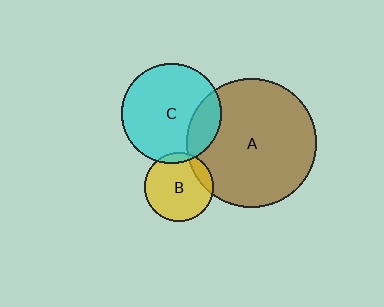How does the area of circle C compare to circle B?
Approximately 2.1 times.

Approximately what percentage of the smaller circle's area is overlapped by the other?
Approximately 10%.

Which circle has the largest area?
Circle A (brown).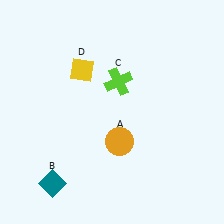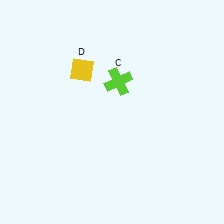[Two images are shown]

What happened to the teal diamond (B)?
The teal diamond (B) was removed in Image 2. It was in the bottom-left area of Image 1.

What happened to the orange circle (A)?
The orange circle (A) was removed in Image 2. It was in the bottom-right area of Image 1.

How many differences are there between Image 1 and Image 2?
There are 2 differences between the two images.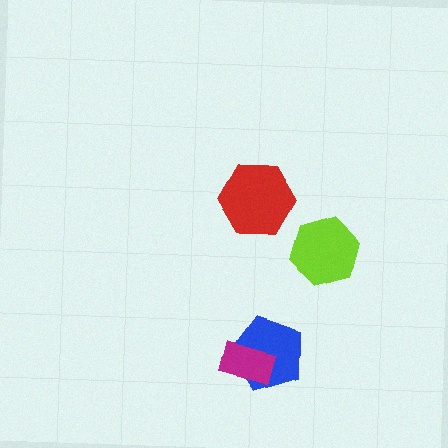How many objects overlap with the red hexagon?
0 objects overlap with the red hexagon.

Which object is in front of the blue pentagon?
The magenta rectangle is in front of the blue pentagon.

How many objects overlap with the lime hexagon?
0 objects overlap with the lime hexagon.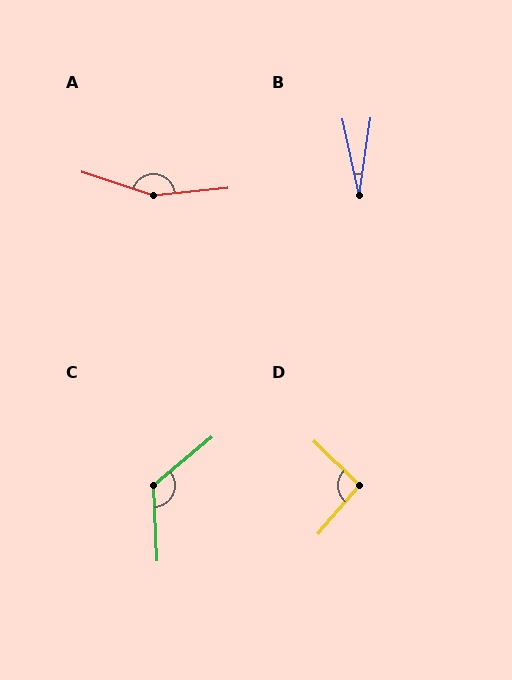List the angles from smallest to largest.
B (21°), D (93°), C (127°), A (156°).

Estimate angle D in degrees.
Approximately 93 degrees.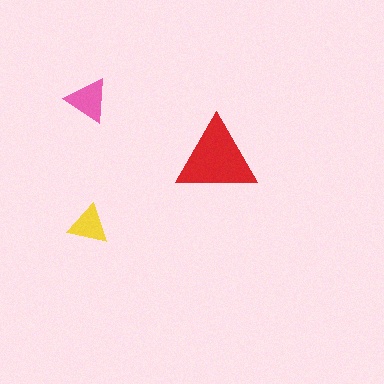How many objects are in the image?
There are 3 objects in the image.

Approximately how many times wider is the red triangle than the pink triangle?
About 2 times wider.